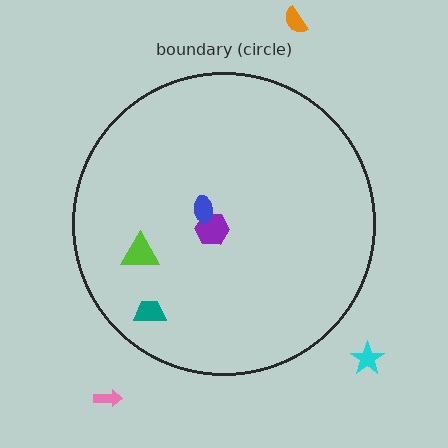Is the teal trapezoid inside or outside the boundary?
Inside.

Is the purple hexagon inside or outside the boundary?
Inside.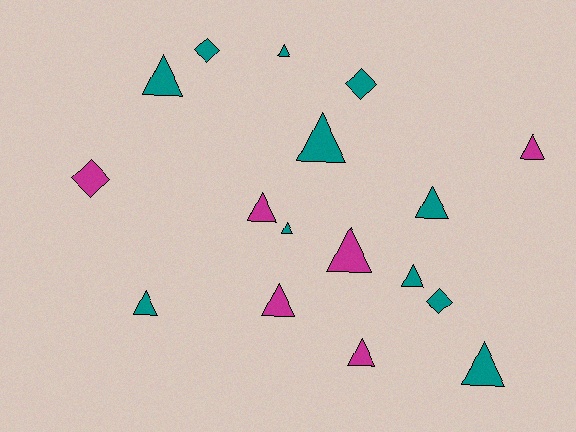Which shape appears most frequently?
Triangle, with 13 objects.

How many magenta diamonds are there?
There is 1 magenta diamond.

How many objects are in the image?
There are 17 objects.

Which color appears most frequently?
Teal, with 11 objects.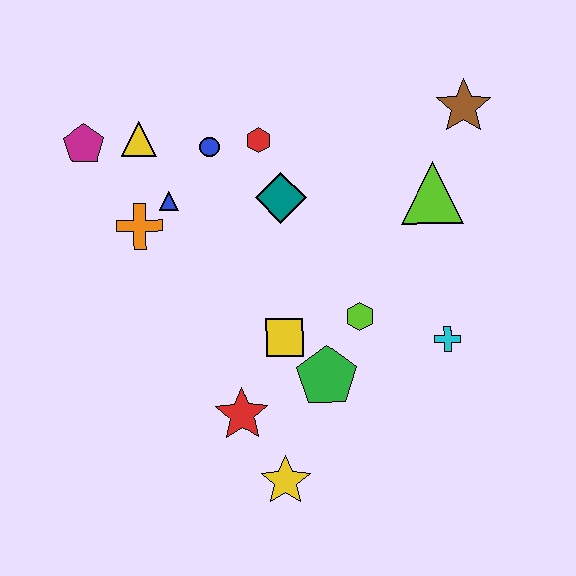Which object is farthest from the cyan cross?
The magenta pentagon is farthest from the cyan cross.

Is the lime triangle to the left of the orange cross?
No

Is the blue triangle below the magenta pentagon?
Yes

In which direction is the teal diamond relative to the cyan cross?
The teal diamond is to the left of the cyan cross.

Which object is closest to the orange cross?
The blue triangle is closest to the orange cross.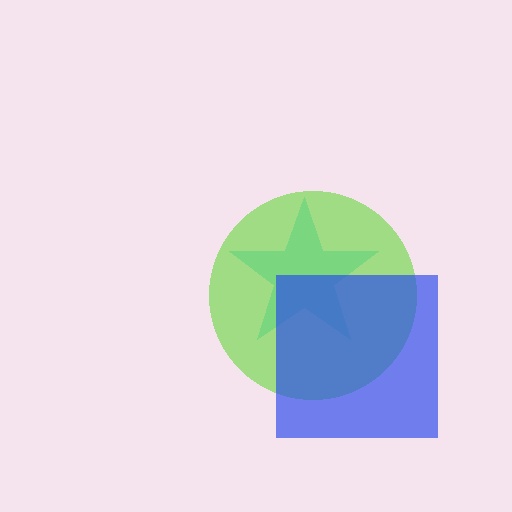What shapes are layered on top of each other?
The layered shapes are: a cyan star, a lime circle, a blue square.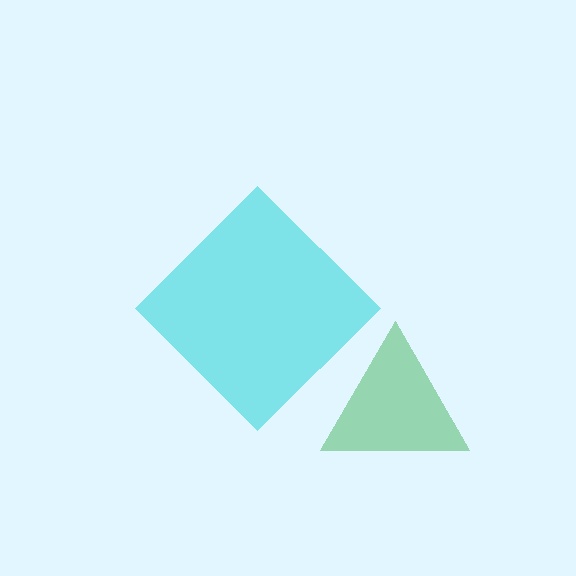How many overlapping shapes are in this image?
There are 2 overlapping shapes in the image.